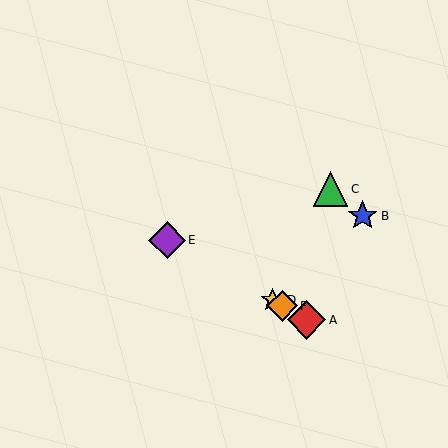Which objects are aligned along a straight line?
Objects A, D, E, F are aligned along a straight line.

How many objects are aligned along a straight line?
4 objects (A, D, E, F) are aligned along a straight line.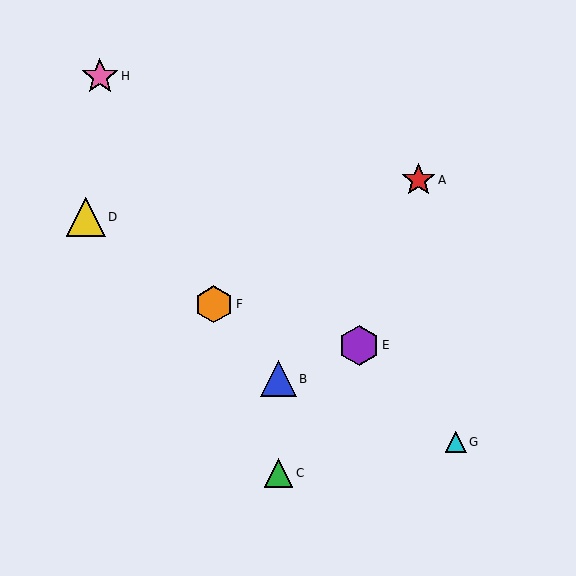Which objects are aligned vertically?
Objects B, C are aligned vertically.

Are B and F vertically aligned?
No, B is at x≈278 and F is at x≈214.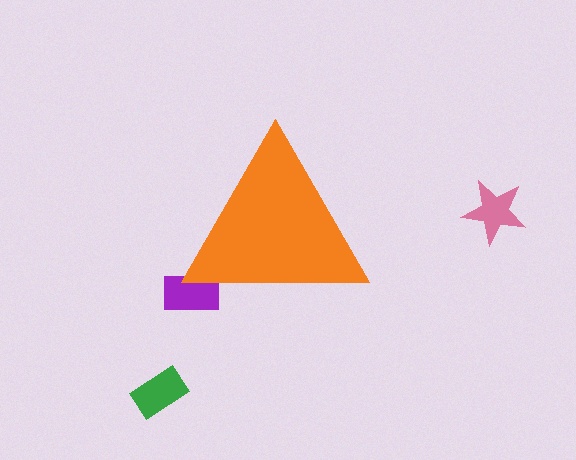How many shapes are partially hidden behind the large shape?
1 shape is partially hidden.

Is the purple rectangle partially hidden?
Yes, the purple rectangle is partially hidden behind the orange triangle.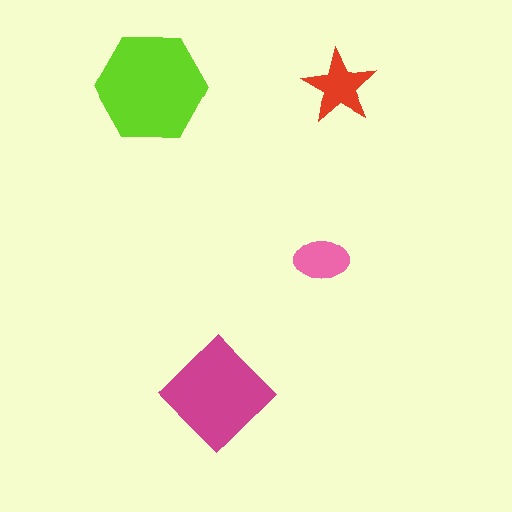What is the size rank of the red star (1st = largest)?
3rd.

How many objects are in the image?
There are 4 objects in the image.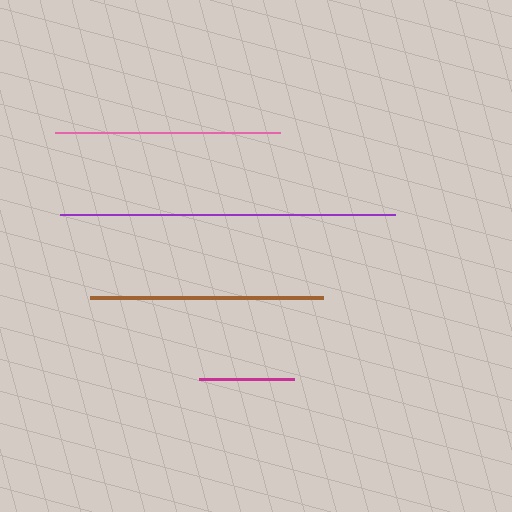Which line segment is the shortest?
The magenta line is the shortest at approximately 95 pixels.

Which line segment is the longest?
The purple line is the longest at approximately 335 pixels.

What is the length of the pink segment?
The pink segment is approximately 225 pixels long.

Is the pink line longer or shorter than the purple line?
The purple line is longer than the pink line.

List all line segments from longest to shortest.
From longest to shortest: purple, brown, pink, magenta.